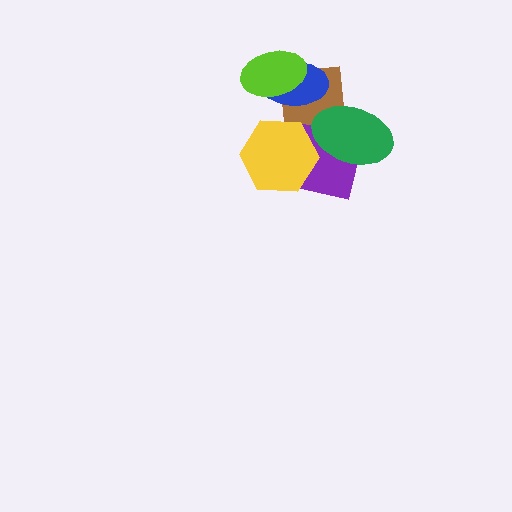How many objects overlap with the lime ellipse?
2 objects overlap with the lime ellipse.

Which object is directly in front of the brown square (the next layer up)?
The blue ellipse is directly in front of the brown square.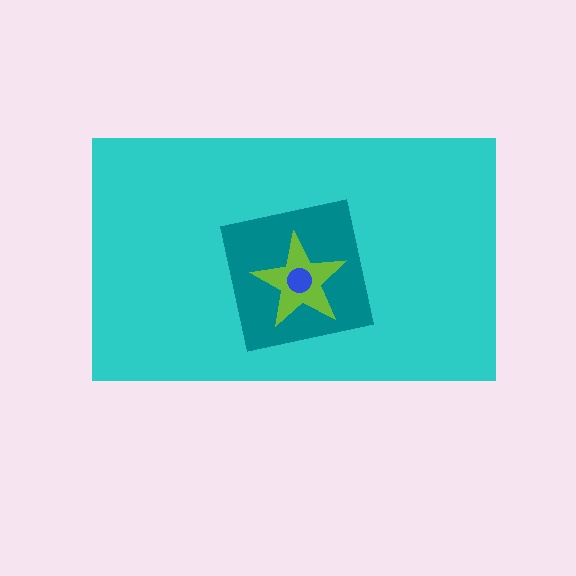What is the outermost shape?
The cyan rectangle.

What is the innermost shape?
The blue circle.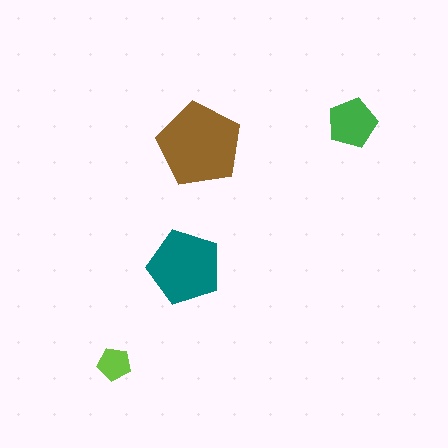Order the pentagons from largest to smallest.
the brown one, the teal one, the green one, the lime one.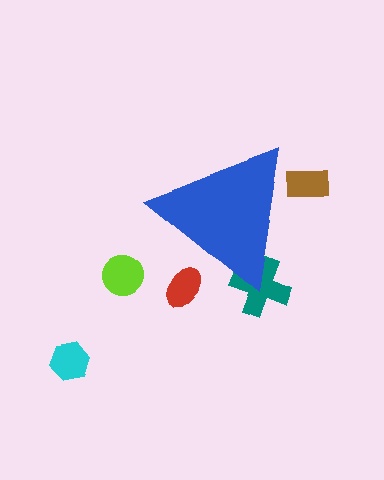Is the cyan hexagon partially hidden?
No, the cyan hexagon is fully visible.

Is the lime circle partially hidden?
No, the lime circle is fully visible.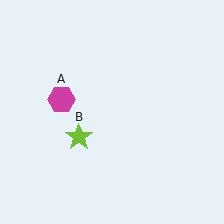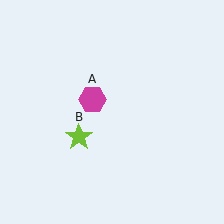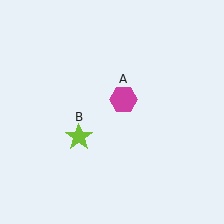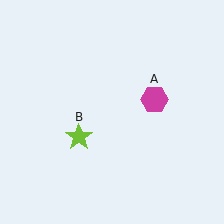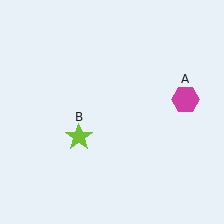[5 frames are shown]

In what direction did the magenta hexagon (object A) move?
The magenta hexagon (object A) moved right.